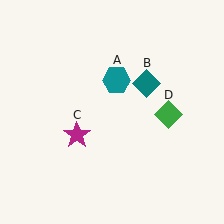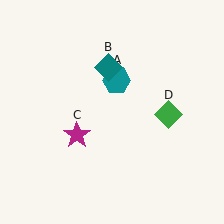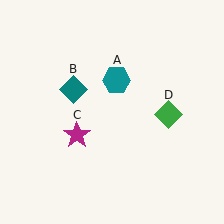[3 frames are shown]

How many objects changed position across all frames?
1 object changed position: teal diamond (object B).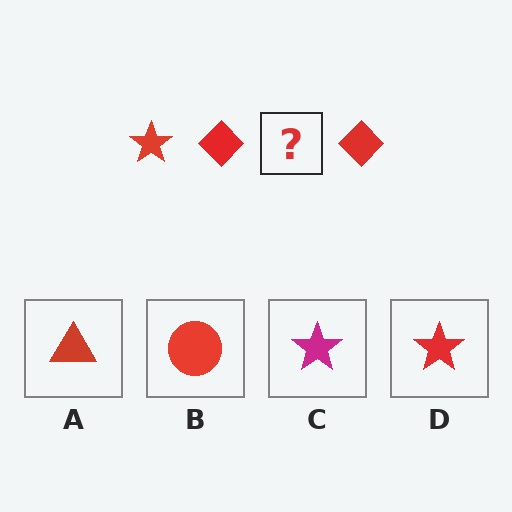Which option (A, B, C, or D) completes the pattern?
D.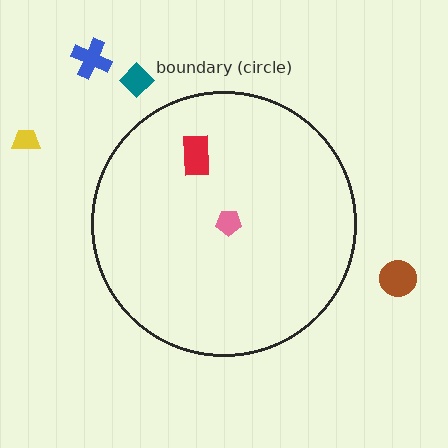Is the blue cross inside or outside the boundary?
Outside.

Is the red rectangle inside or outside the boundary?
Inside.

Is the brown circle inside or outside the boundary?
Outside.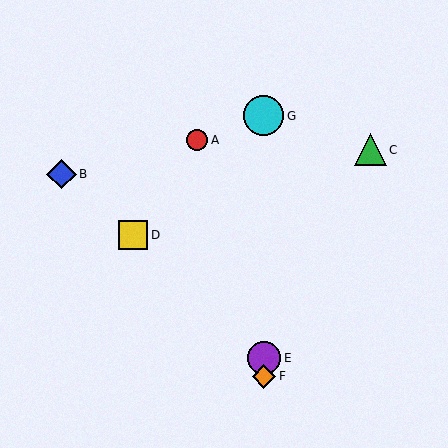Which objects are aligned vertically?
Objects E, F, G are aligned vertically.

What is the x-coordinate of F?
Object F is at x≈264.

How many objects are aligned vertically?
3 objects (E, F, G) are aligned vertically.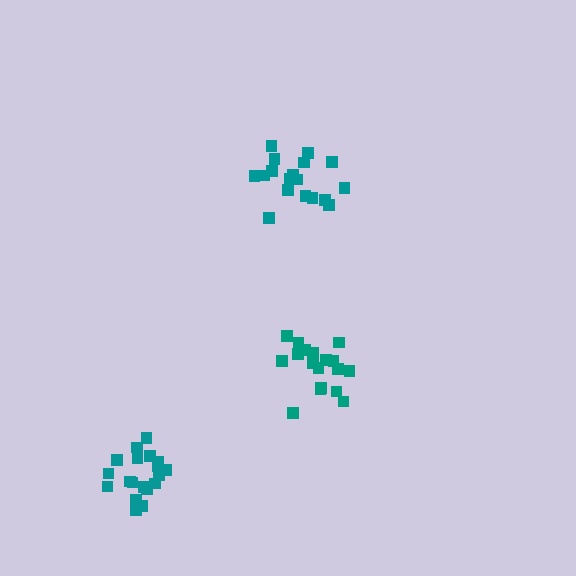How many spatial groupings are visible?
There are 3 spatial groupings.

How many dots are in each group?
Group 1: 18 dots, Group 2: 19 dots, Group 3: 19 dots (56 total).